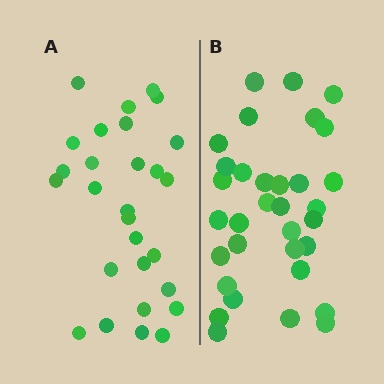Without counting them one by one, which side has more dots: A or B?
Region B (the right region) has more dots.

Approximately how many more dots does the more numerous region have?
Region B has about 5 more dots than region A.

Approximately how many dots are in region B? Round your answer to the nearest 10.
About 30 dots. (The exact count is 33, which rounds to 30.)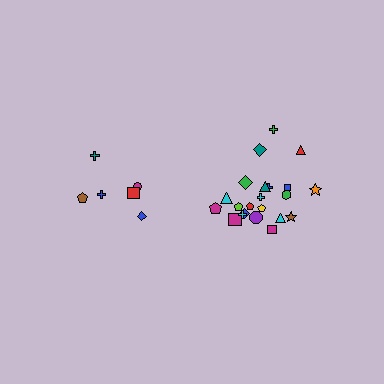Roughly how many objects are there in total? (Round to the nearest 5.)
Roughly 30 objects in total.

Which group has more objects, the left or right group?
The right group.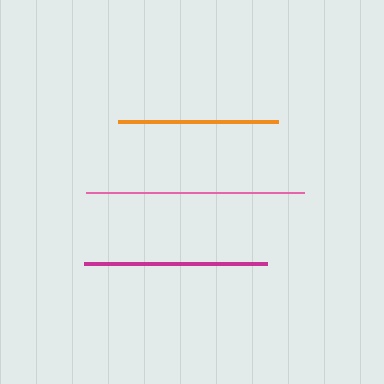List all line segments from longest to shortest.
From longest to shortest: pink, magenta, orange.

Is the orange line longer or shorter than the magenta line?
The magenta line is longer than the orange line.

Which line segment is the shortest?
The orange line is the shortest at approximately 160 pixels.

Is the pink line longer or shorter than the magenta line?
The pink line is longer than the magenta line.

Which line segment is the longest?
The pink line is the longest at approximately 218 pixels.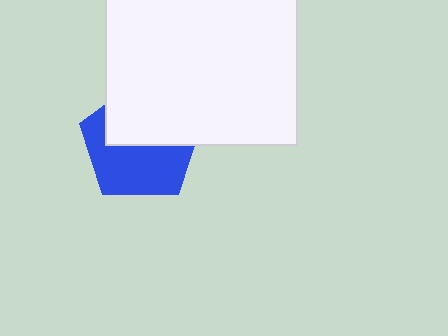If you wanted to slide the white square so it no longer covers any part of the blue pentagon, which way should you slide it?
Slide it up — that is the most direct way to separate the two shapes.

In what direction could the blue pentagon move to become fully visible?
The blue pentagon could move down. That would shift it out from behind the white square entirely.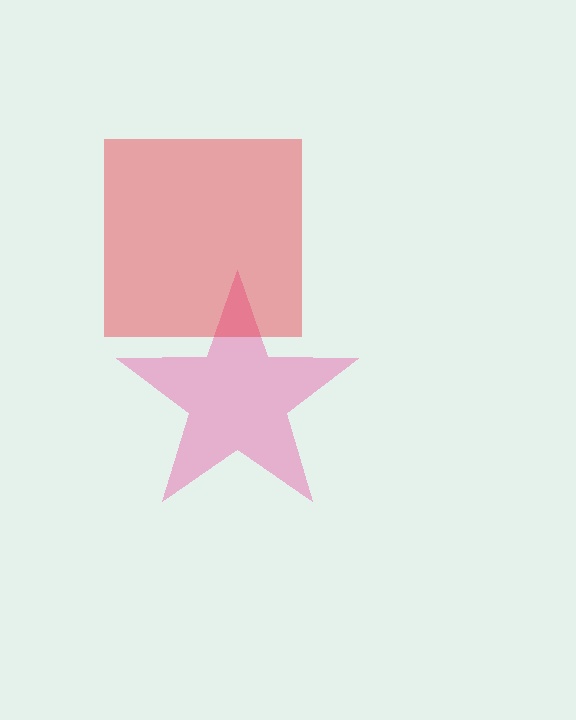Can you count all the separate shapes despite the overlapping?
Yes, there are 2 separate shapes.